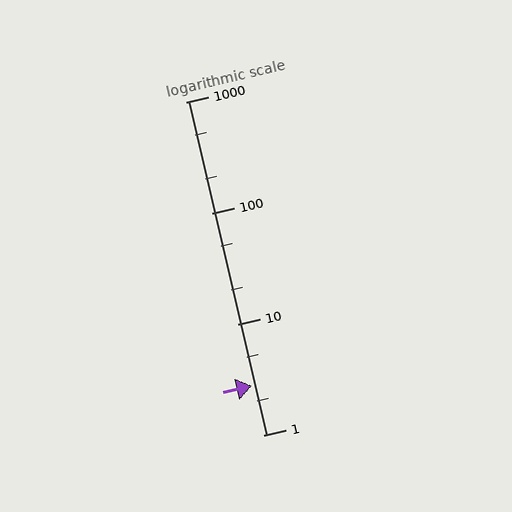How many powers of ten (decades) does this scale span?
The scale spans 3 decades, from 1 to 1000.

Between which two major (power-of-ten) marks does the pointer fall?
The pointer is between 1 and 10.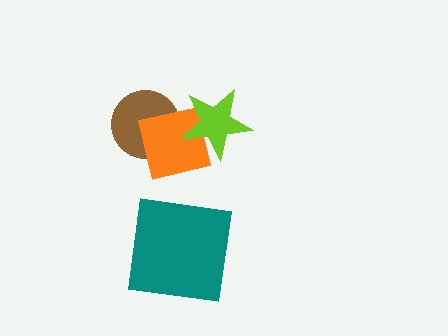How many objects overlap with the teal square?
0 objects overlap with the teal square.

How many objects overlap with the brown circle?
1 object overlaps with the brown circle.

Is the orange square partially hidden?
Yes, it is partially covered by another shape.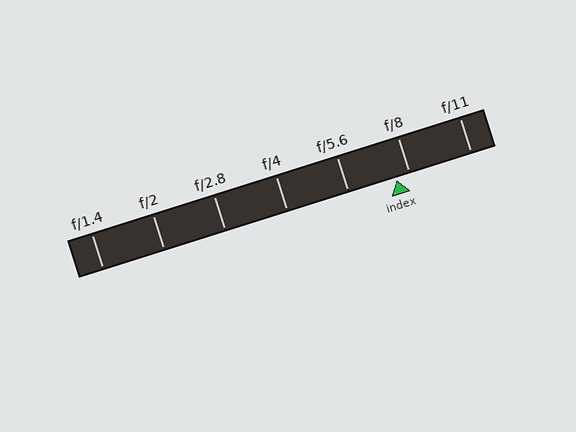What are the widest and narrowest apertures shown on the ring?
The widest aperture shown is f/1.4 and the narrowest is f/11.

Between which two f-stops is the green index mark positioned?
The index mark is between f/5.6 and f/8.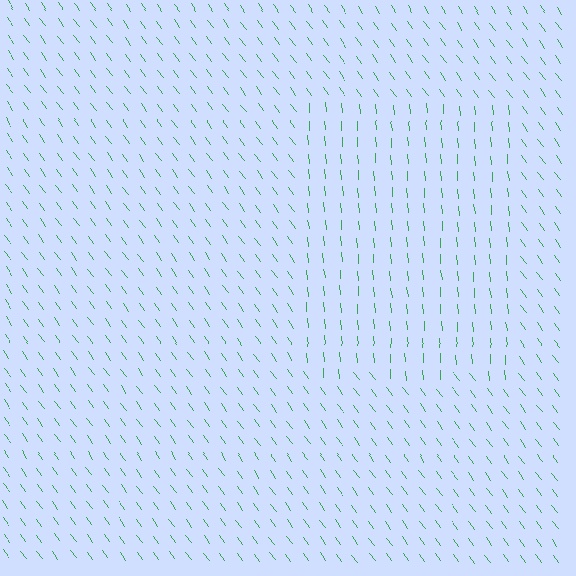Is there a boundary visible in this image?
Yes, there is a texture boundary formed by a change in line orientation.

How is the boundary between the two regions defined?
The boundary is defined purely by a change in line orientation (approximately 31 degrees difference). All lines are the same color and thickness.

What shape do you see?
I see a rectangle.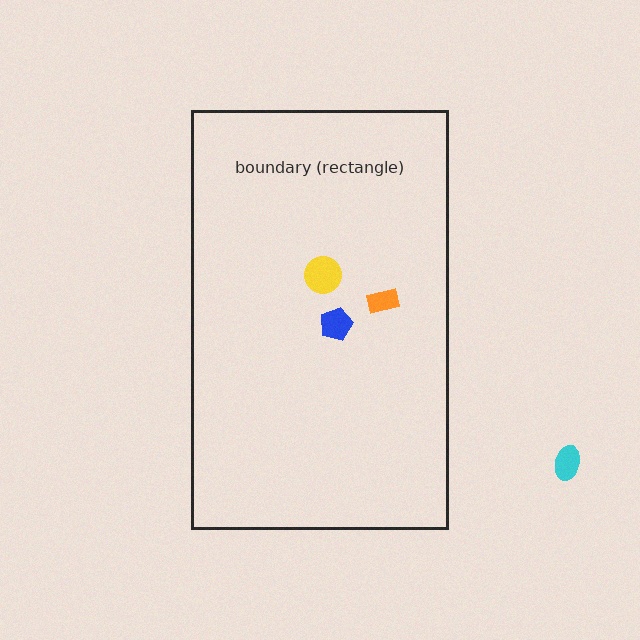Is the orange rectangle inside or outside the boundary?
Inside.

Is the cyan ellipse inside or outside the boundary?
Outside.